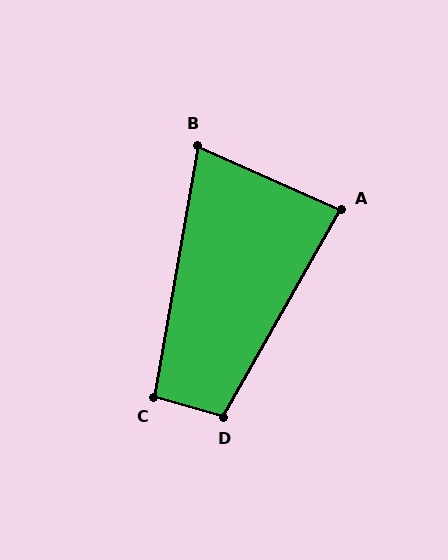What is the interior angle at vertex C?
Approximately 96 degrees (obtuse).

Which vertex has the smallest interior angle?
B, at approximately 76 degrees.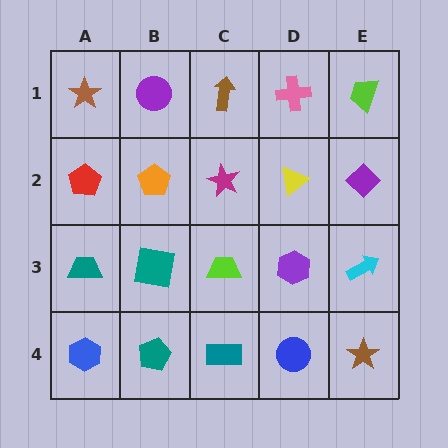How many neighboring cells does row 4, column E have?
2.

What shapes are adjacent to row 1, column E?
A purple diamond (row 2, column E), a pink cross (row 1, column D).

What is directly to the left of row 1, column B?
A brown star.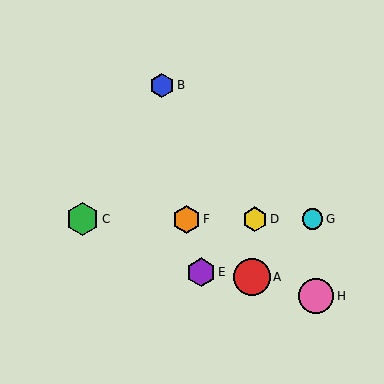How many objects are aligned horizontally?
4 objects (C, D, F, G) are aligned horizontally.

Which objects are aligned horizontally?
Objects C, D, F, G are aligned horizontally.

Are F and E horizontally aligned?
No, F is at y≈219 and E is at y≈272.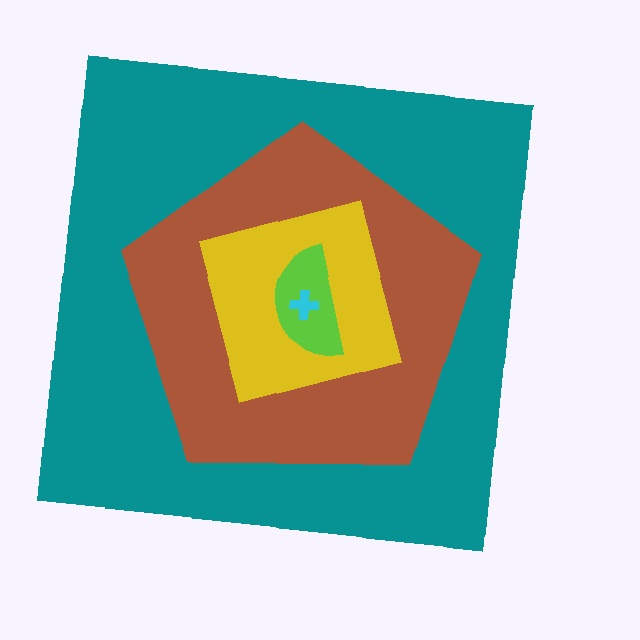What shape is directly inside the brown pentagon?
The yellow square.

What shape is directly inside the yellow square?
The lime semicircle.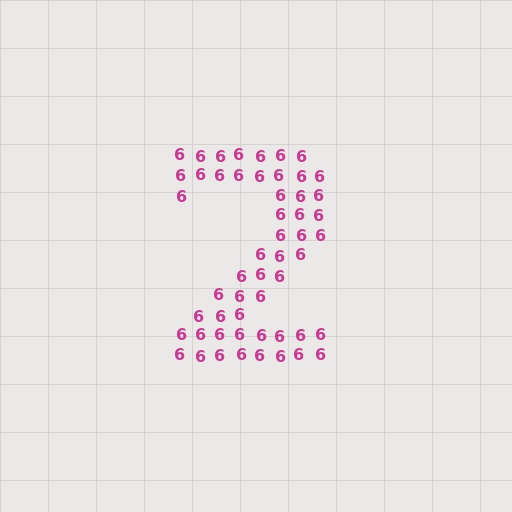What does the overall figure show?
The overall figure shows the digit 2.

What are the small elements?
The small elements are digit 6's.